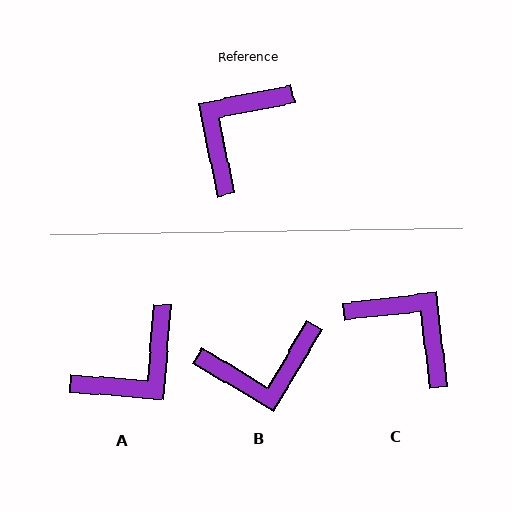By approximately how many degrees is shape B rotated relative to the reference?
Approximately 138 degrees counter-clockwise.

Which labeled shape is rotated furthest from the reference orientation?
A, about 164 degrees away.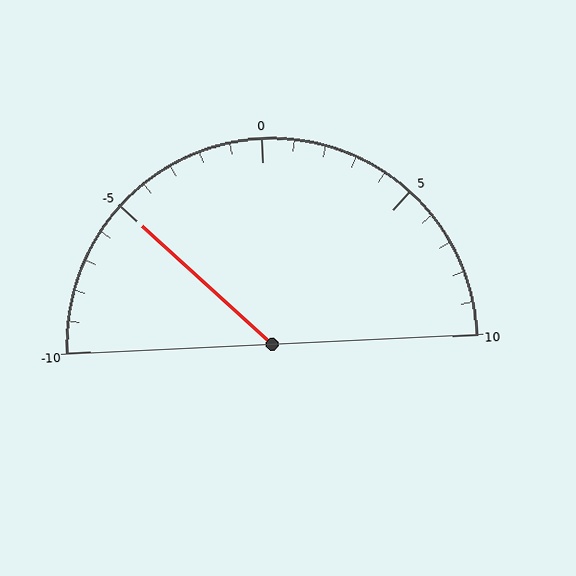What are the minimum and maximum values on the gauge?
The gauge ranges from -10 to 10.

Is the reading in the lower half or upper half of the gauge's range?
The reading is in the lower half of the range (-10 to 10).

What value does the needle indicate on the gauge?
The needle indicates approximately -5.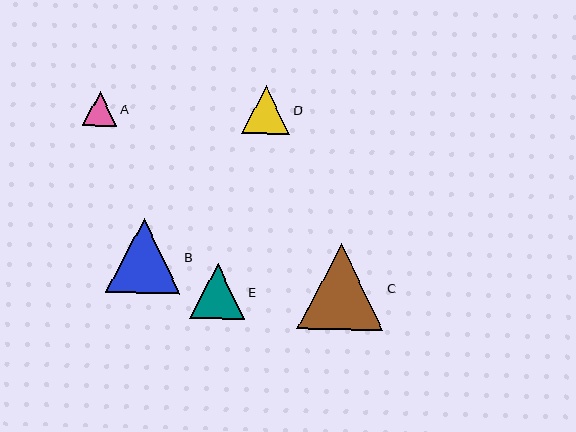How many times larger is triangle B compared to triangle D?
Triangle B is approximately 1.5 times the size of triangle D.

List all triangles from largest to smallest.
From largest to smallest: C, B, E, D, A.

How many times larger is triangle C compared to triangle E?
Triangle C is approximately 1.6 times the size of triangle E.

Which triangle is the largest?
Triangle C is the largest with a size of approximately 86 pixels.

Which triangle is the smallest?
Triangle A is the smallest with a size of approximately 35 pixels.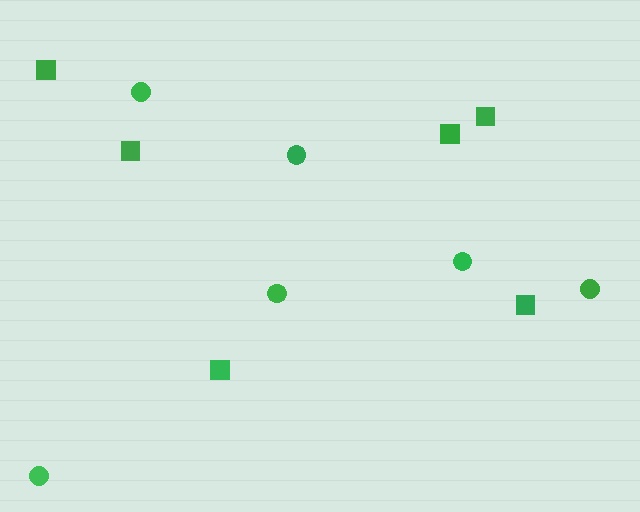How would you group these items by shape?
There are 2 groups: one group of circles (6) and one group of squares (6).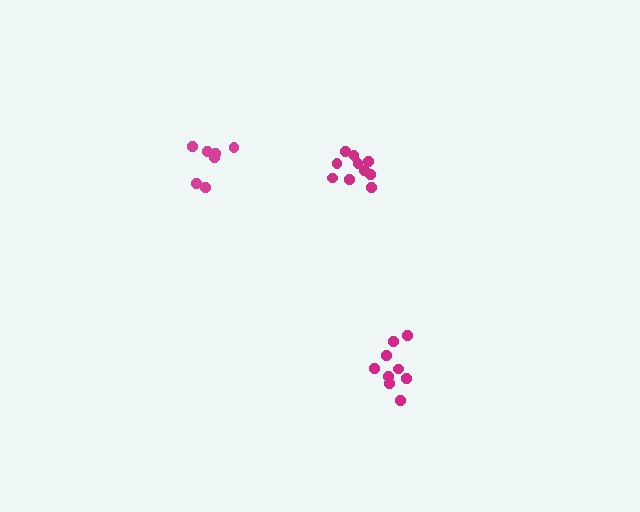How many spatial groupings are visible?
There are 3 spatial groupings.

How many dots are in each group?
Group 1: 9 dots, Group 2: 7 dots, Group 3: 10 dots (26 total).